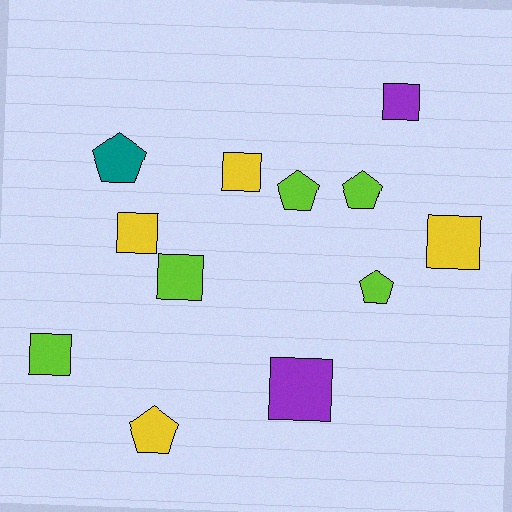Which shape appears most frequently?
Square, with 7 objects.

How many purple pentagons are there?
There are no purple pentagons.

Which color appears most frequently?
Lime, with 5 objects.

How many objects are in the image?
There are 12 objects.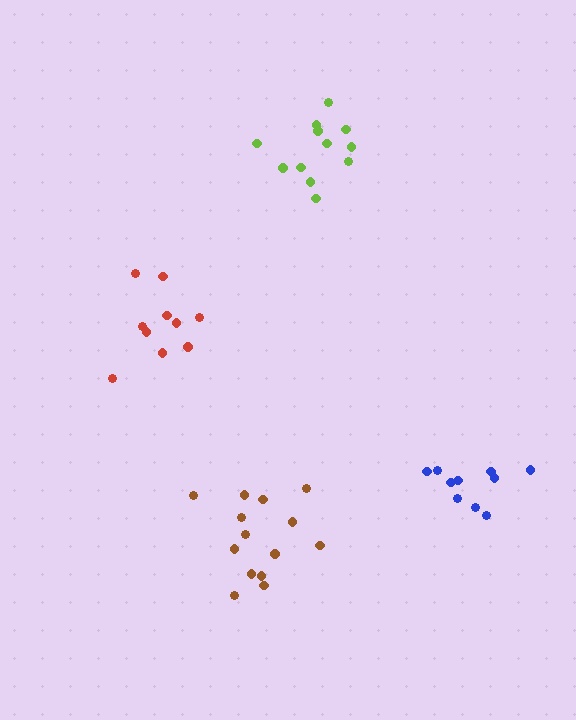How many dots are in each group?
Group 1: 10 dots, Group 2: 14 dots, Group 3: 10 dots, Group 4: 12 dots (46 total).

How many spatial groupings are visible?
There are 4 spatial groupings.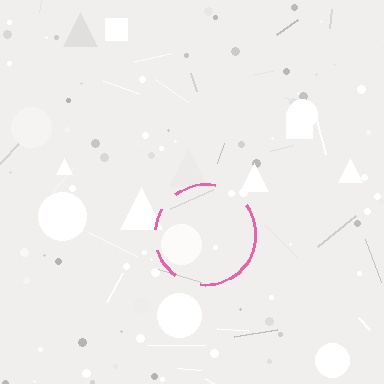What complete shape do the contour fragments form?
The contour fragments form a circle.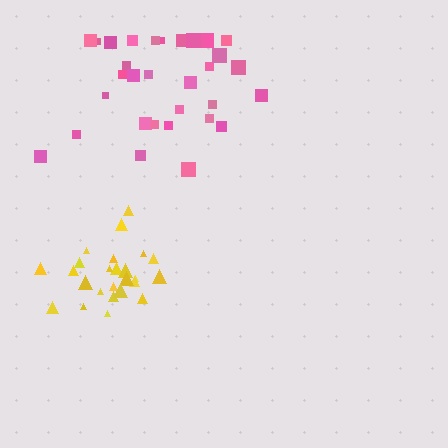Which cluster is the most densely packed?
Yellow.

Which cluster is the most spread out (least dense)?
Pink.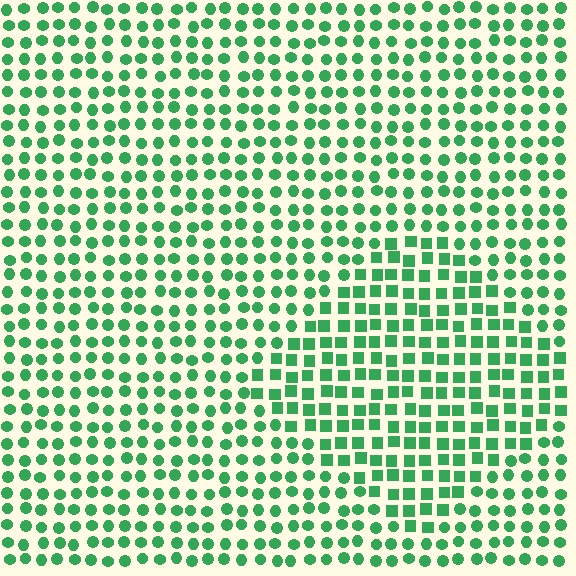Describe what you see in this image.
The image is filled with small green elements arranged in a uniform grid. A diamond-shaped region contains squares, while the surrounding area contains circles. The boundary is defined purely by the change in element shape.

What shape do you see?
I see a diamond.